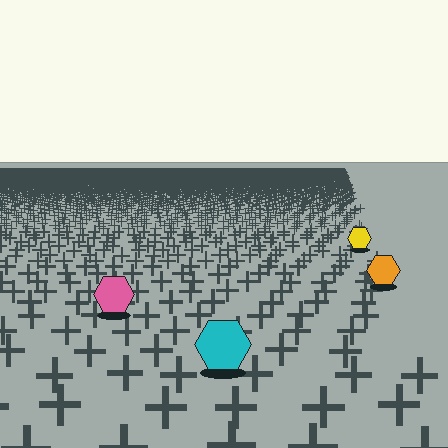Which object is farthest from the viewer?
The yellow hexagon is farthest from the viewer. It appears smaller and the ground texture around it is denser.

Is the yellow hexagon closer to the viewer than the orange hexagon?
No. The orange hexagon is closer — you can tell from the texture gradient: the ground texture is coarser near it.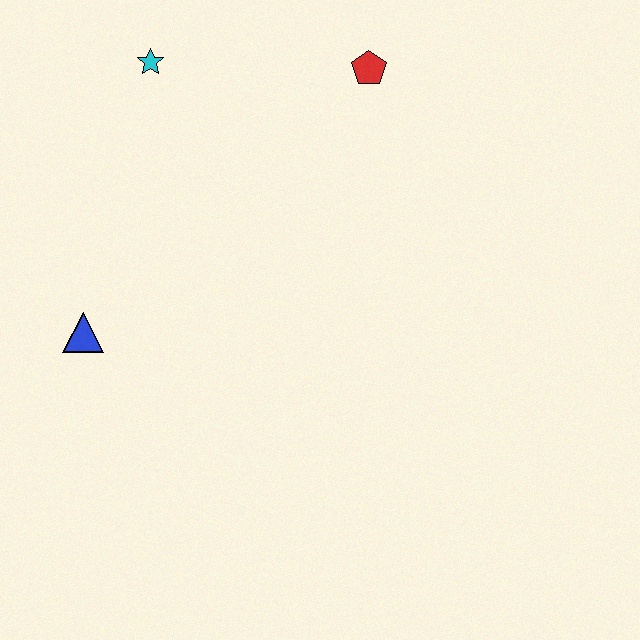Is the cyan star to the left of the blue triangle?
No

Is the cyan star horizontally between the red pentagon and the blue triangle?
Yes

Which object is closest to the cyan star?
The red pentagon is closest to the cyan star.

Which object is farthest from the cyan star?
The blue triangle is farthest from the cyan star.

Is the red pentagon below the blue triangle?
No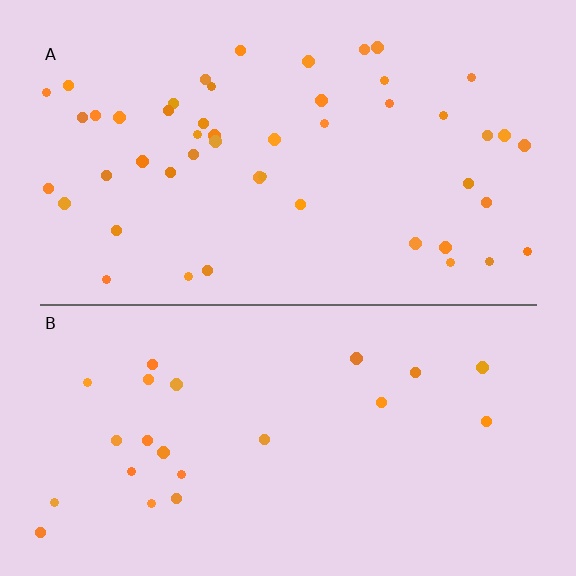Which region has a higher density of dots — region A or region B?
A (the top).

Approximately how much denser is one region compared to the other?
Approximately 2.2× — region A over region B.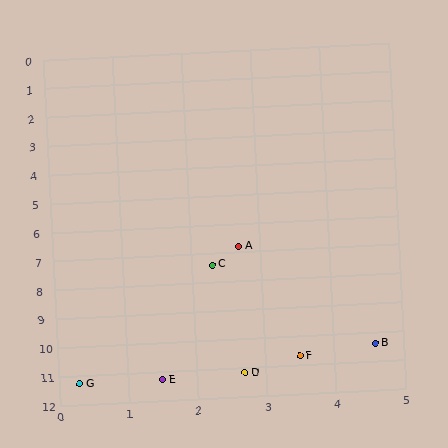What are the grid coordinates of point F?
Point F is at approximately (3.5, 10.7).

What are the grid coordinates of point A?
Point A is at approximately (2.7, 6.8).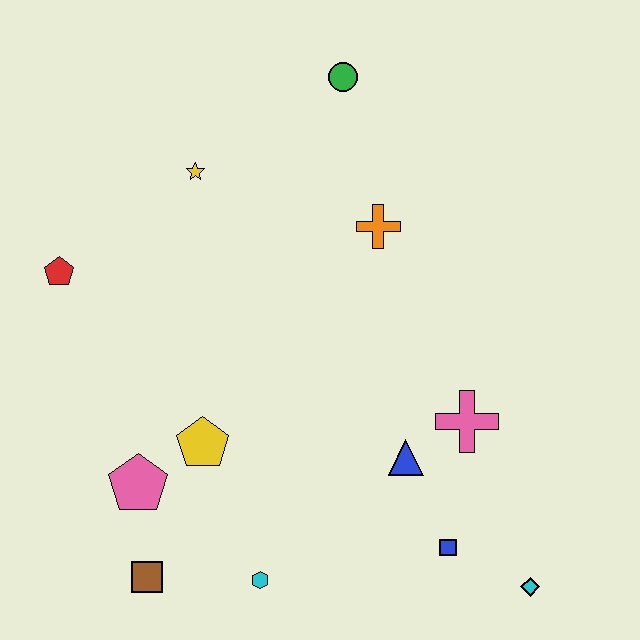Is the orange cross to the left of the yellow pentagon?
No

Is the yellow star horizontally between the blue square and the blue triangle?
No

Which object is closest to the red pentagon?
The yellow star is closest to the red pentagon.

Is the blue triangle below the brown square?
No